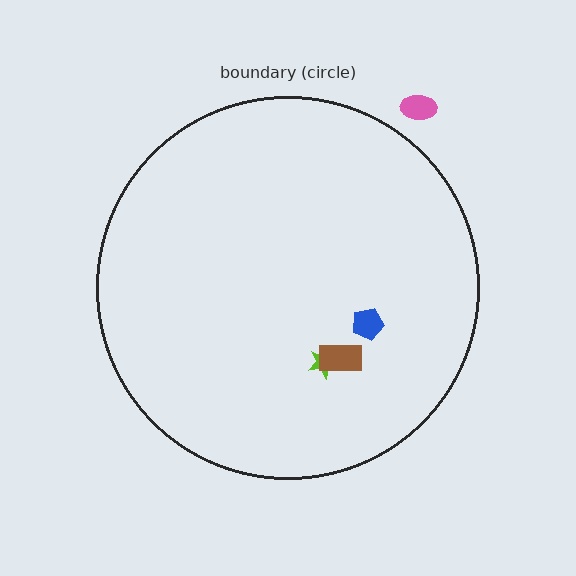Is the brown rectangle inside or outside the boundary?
Inside.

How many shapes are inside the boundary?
3 inside, 1 outside.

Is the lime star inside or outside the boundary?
Inside.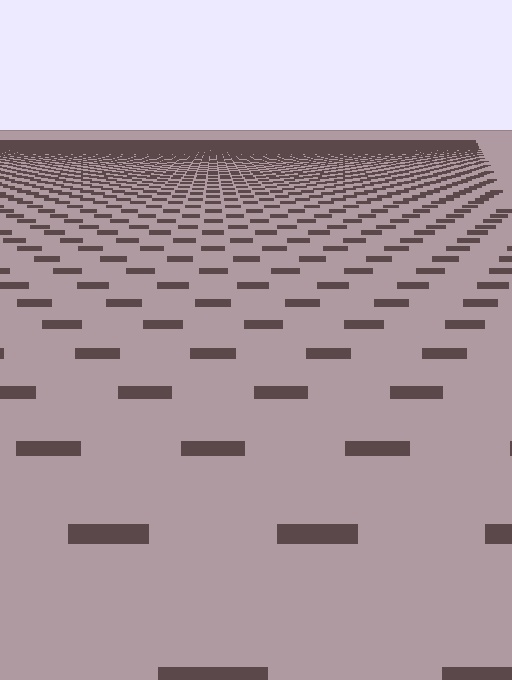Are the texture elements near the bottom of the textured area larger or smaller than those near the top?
Larger. Near the bottom, elements are closer to the viewer and appear at a bigger on-screen size.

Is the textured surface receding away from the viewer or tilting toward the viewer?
The surface is receding away from the viewer. Texture elements get smaller and denser toward the top.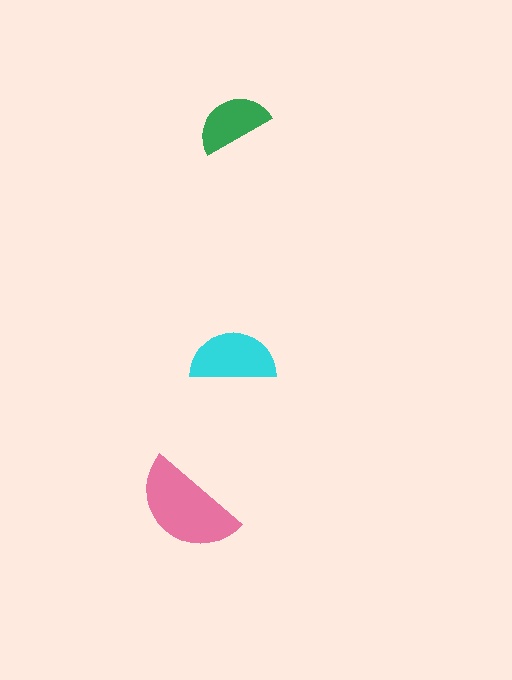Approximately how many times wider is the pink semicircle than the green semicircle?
About 1.5 times wider.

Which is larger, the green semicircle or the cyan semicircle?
The cyan one.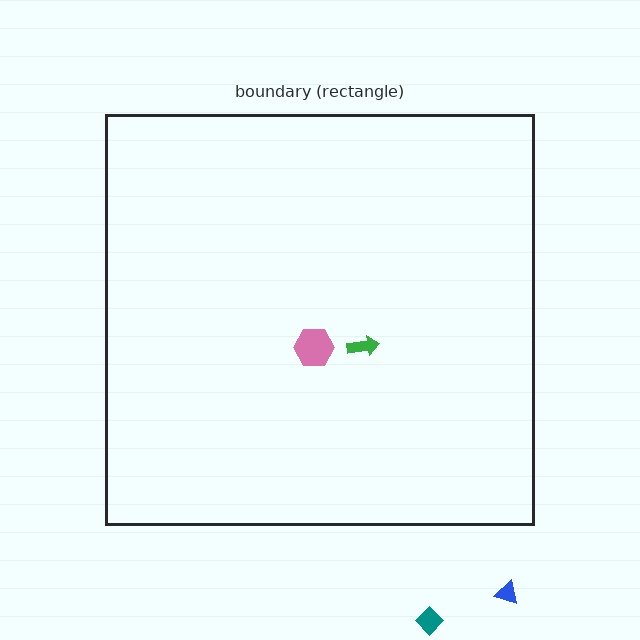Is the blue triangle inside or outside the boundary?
Outside.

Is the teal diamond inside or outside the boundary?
Outside.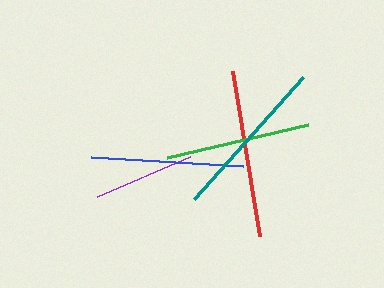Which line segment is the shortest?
The purple line is the shortest at approximately 102 pixels.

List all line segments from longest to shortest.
From longest to shortest: red, teal, blue, green, purple.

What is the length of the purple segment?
The purple segment is approximately 102 pixels long.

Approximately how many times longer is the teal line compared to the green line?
The teal line is approximately 1.1 times the length of the green line.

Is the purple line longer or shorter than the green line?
The green line is longer than the purple line.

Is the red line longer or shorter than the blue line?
The red line is longer than the blue line.